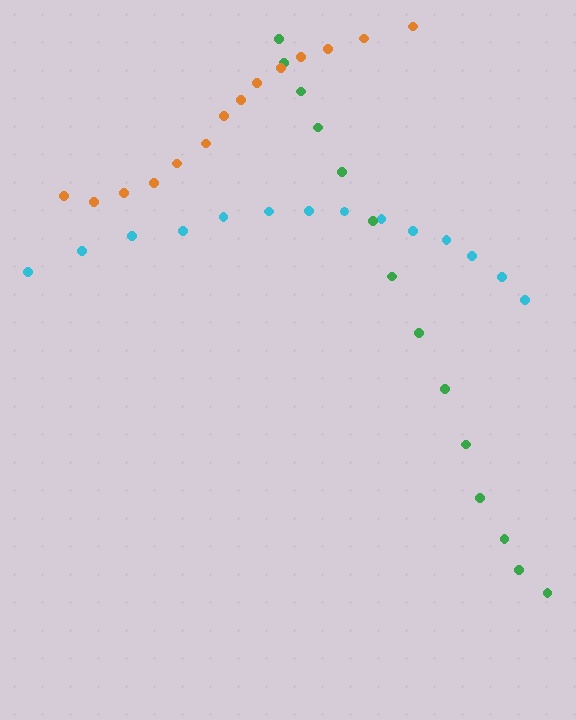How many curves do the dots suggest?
There are 3 distinct paths.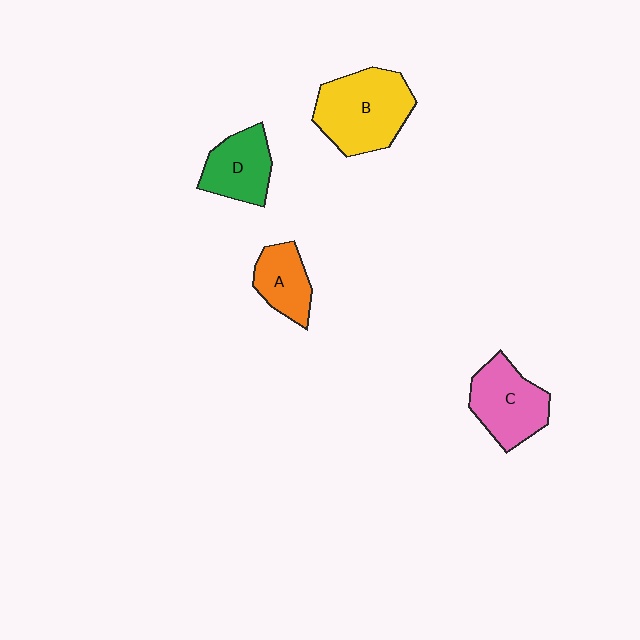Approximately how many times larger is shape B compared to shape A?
Approximately 1.9 times.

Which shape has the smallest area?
Shape A (orange).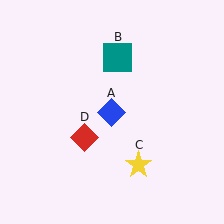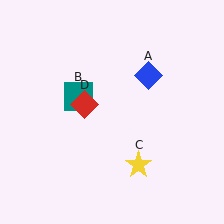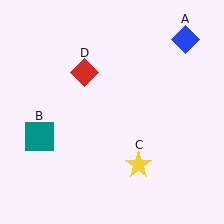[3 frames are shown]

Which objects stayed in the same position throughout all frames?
Yellow star (object C) remained stationary.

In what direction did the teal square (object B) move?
The teal square (object B) moved down and to the left.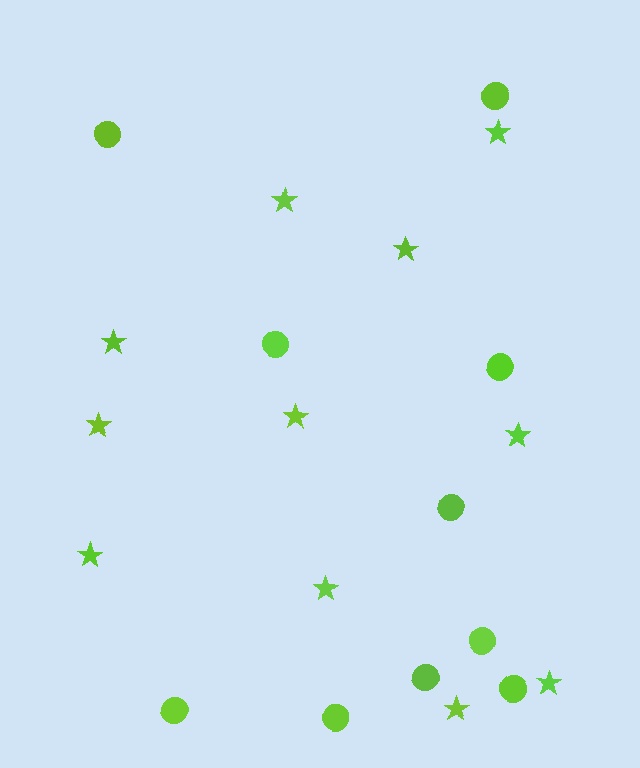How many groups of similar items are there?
There are 2 groups: one group of stars (11) and one group of circles (10).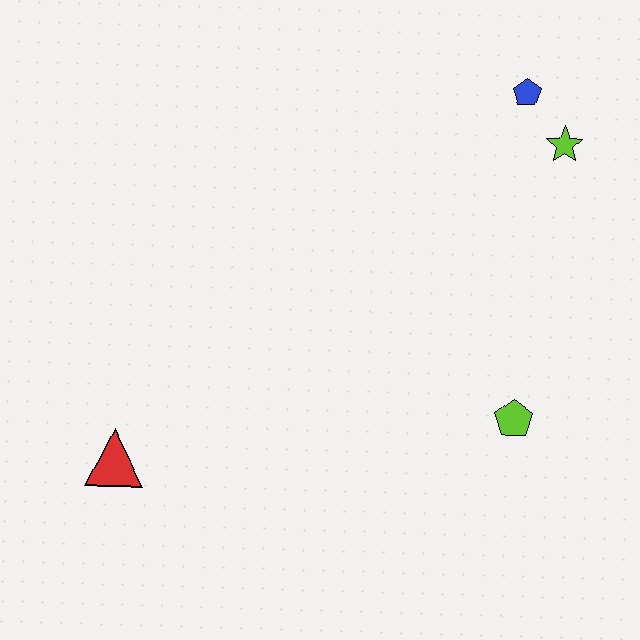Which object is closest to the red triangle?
The lime pentagon is closest to the red triangle.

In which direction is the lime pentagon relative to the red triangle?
The lime pentagon is to the right of the red triangle.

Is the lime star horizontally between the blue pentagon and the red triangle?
No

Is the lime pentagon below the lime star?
Yes